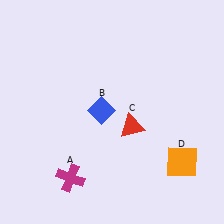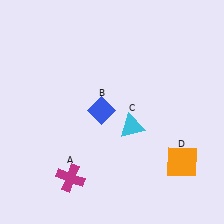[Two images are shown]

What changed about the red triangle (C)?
In Image 1, C is red. In Image 2, it changed to cyan.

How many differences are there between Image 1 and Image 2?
There is 1 difference between the two images.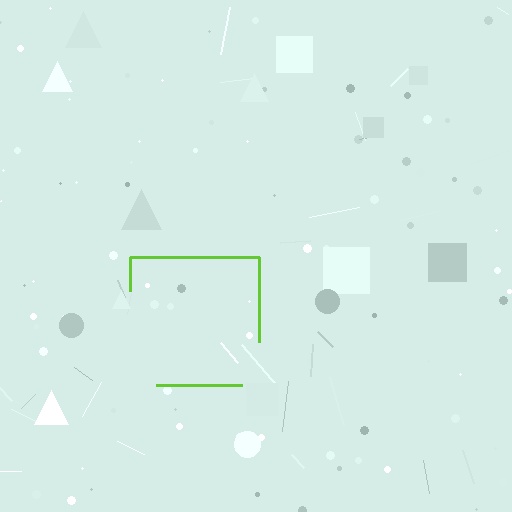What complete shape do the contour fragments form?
The contour fragments form a square.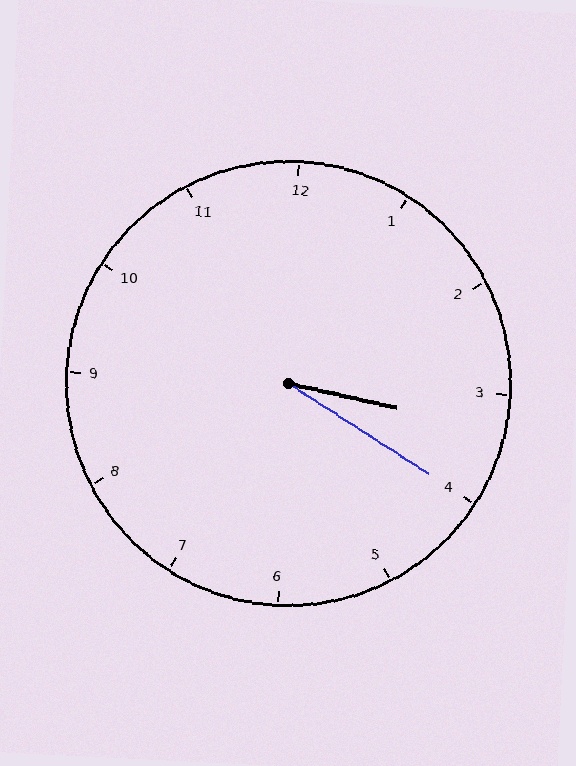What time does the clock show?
3:20.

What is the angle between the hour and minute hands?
Approximately 20 degrees.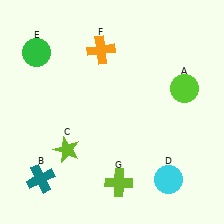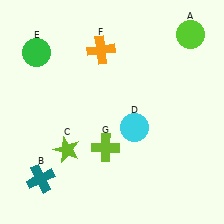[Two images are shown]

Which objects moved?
The objects that moved are: the lime circle (A), the cyan circle (D), the lime cross (G).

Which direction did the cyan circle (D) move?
The cyan circle (D) moved up.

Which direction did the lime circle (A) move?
The lime circle (A) moved up.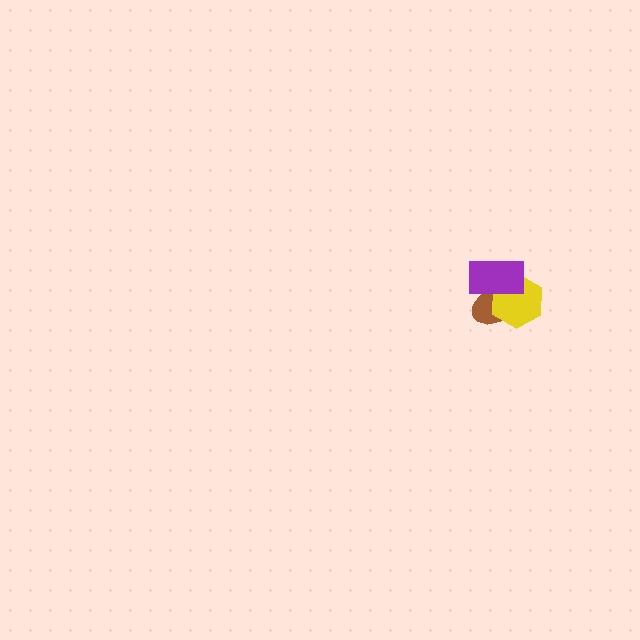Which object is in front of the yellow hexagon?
The purple rectangle is in front of the yellow hexagon.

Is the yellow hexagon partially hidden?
Yes, it is partially covered by another shape.